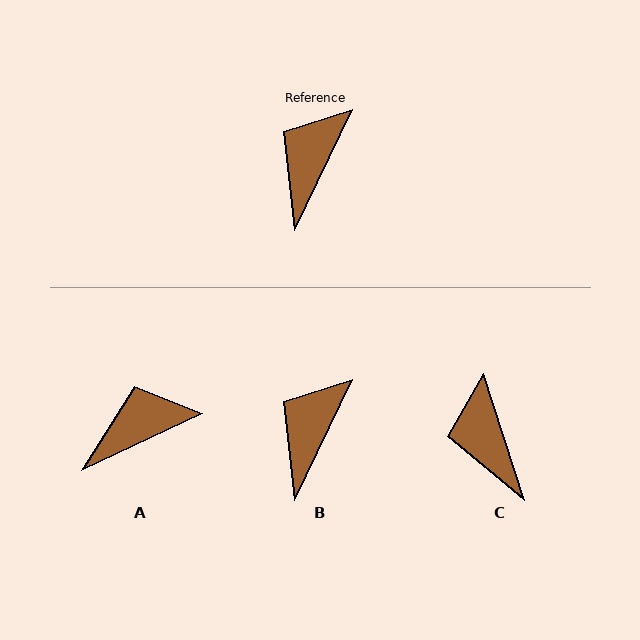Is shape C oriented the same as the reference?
No, it is off by about 44 degrees.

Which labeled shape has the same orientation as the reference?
B.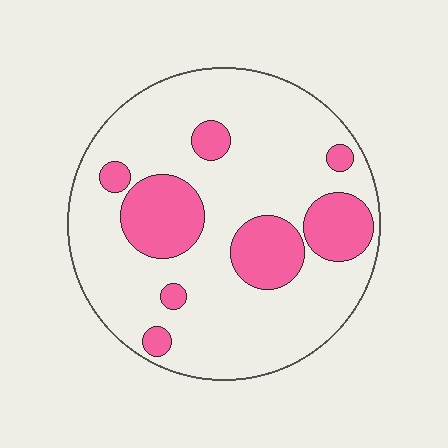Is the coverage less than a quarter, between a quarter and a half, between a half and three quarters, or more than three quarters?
Less than a quarter.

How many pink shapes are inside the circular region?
8.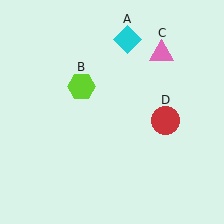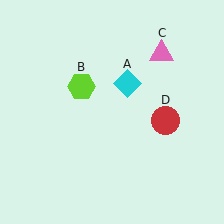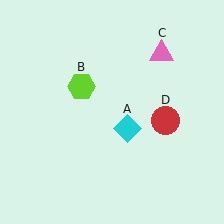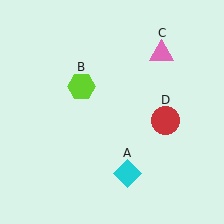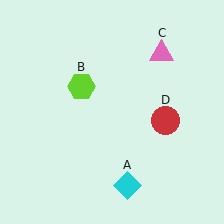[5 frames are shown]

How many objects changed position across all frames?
1 object changed position: cyan diamond (object A).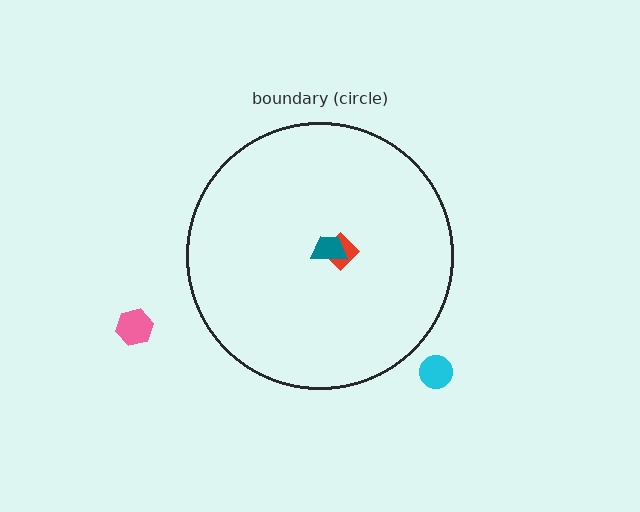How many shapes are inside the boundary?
2 inside, 2 outside.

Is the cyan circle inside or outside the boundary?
Outside.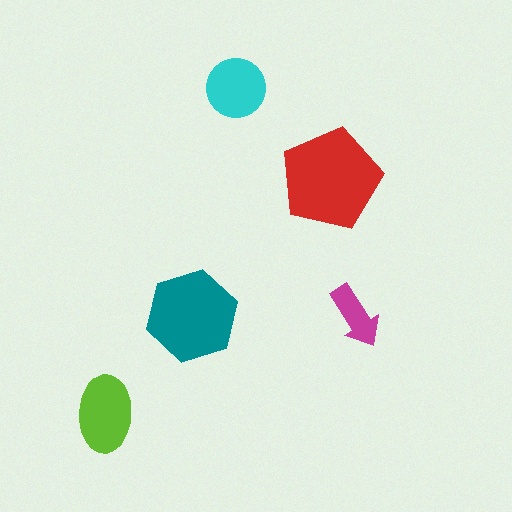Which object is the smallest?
The magenta arrow.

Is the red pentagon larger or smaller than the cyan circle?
Larger.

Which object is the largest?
The red pentagon.